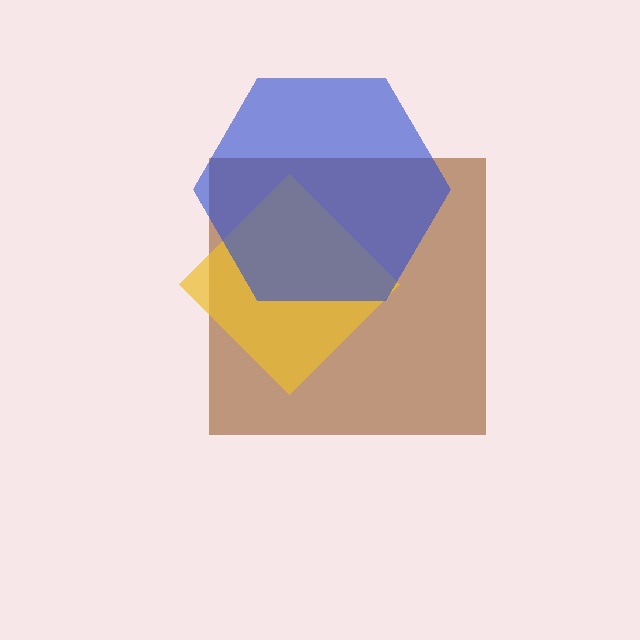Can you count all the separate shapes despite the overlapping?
Yes, there are 3 separate shapes.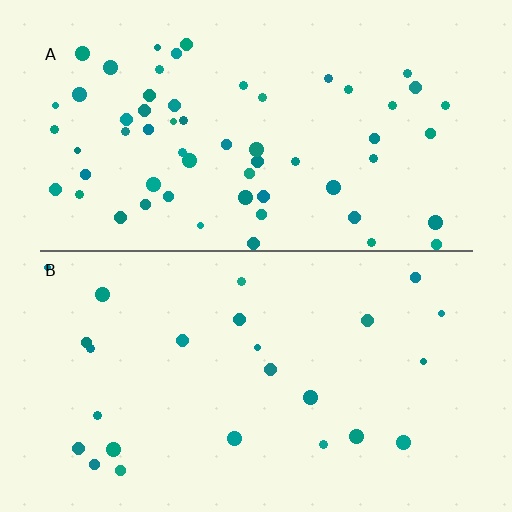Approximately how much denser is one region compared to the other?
Approximately 2.5× — region A over region B.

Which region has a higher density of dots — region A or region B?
A (the top).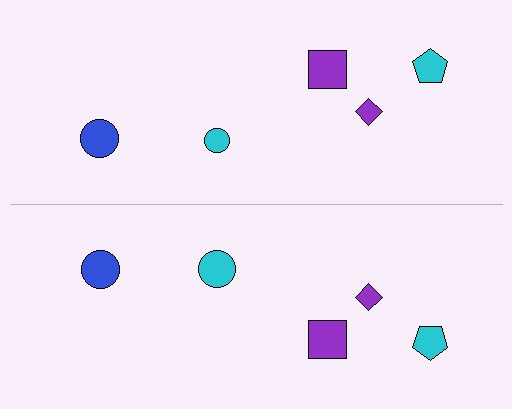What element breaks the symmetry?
The cyan circle on the bottom side has a different size than its mirror counterpart.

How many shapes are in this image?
There are 10 shapes in this image.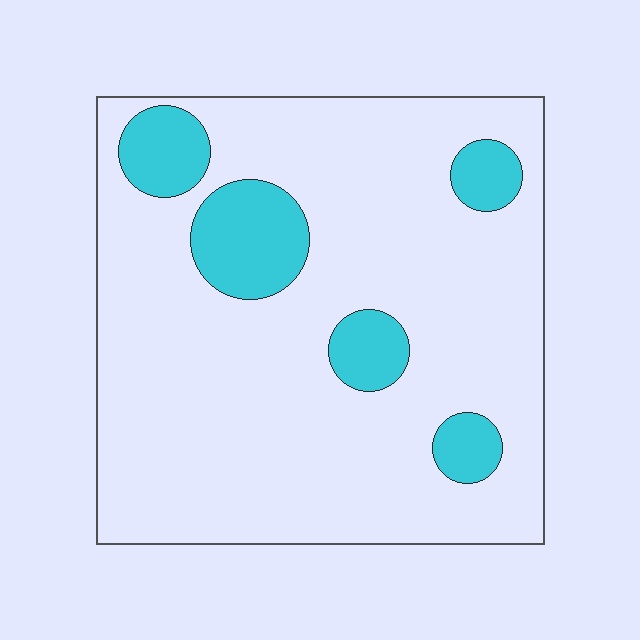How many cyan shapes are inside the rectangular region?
5.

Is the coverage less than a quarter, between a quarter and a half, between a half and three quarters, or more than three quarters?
Less than a quarter.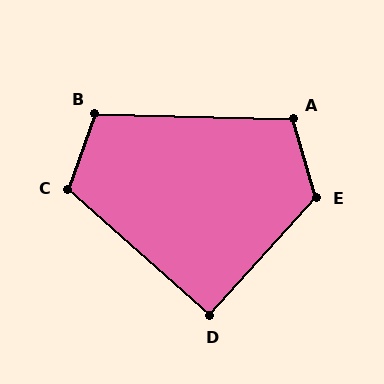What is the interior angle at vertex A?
Approximately 108 degrees (obtuse).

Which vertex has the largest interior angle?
E, at approximately 121 degrees.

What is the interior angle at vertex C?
Approximately 112 degrees (obtuse).